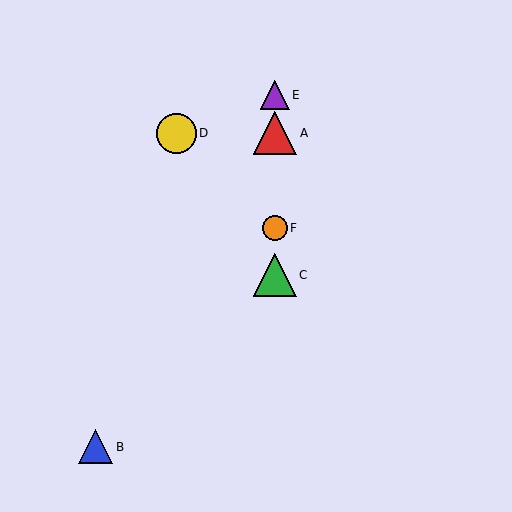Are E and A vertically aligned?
Yes, both are at x≈275.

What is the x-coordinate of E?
Object E is at x≈275.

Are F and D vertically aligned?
No, F is at x≈275 and D is at x≈176.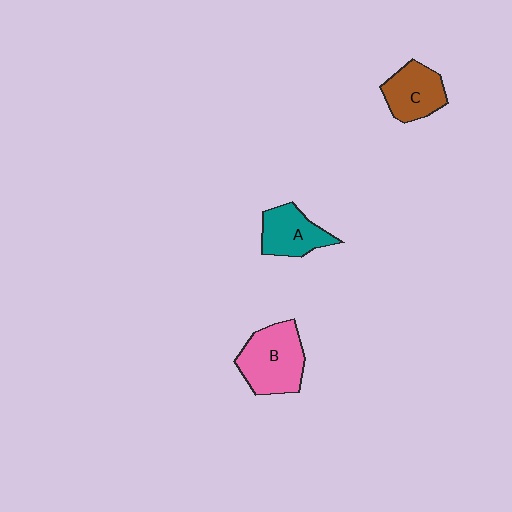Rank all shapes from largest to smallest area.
From largest to smallest: B (pink), C (brown), A (teal).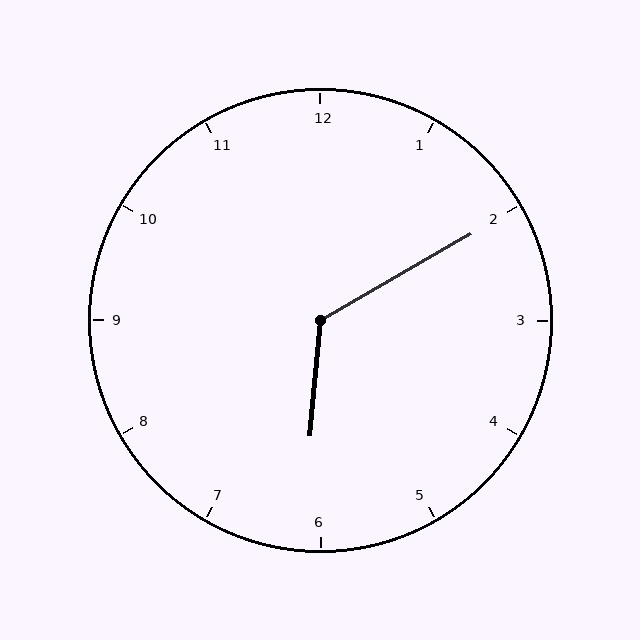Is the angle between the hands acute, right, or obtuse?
It is obtuse.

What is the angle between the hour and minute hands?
Approximately 125 degrees.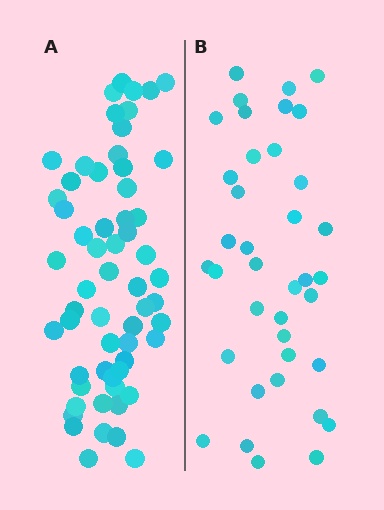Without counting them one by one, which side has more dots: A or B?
Region A (the left region) has more dots.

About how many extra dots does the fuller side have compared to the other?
Region A has approximately 20 more dots than region B.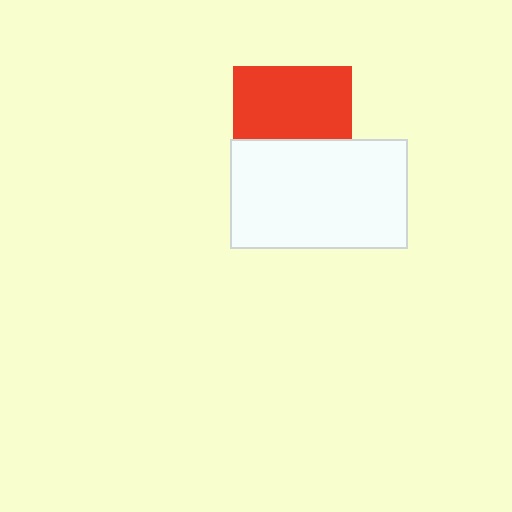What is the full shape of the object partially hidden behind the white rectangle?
The partially hidden object is a red square.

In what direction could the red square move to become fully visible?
The red square could move up. That would shift it out from behind the white rectangle entirely.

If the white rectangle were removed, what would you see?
You would see the complete red square.